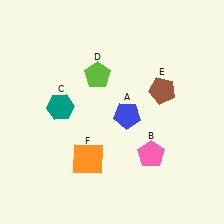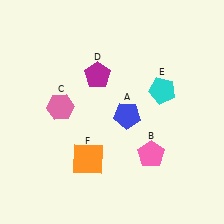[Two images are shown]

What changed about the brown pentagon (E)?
In Image 1, E is brown. In Image 2, it changed to cyan.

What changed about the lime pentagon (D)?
In Image 1, D is lime. In Image 2, it changed to magenta.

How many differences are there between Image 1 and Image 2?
There are 3 differences between the two images.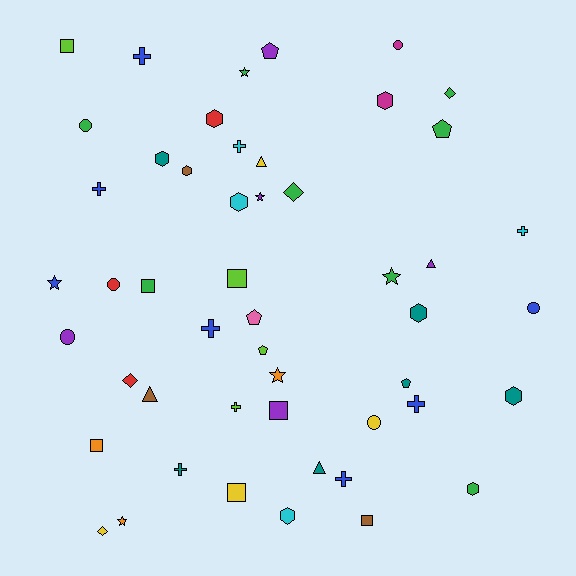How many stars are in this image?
There are 6 stars.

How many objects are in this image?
There are 50 objects.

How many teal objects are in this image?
There are 6 teal objects.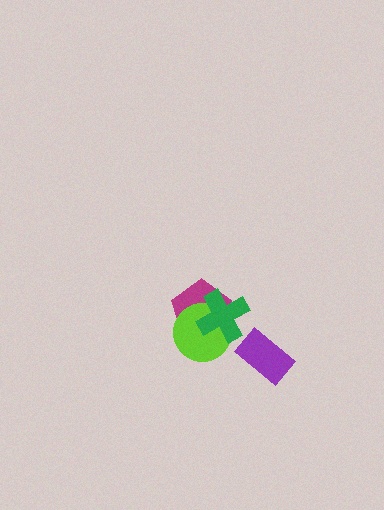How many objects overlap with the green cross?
2 objects overlap with the green cross.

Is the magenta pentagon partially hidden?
Yes, it is partially covered by another shape.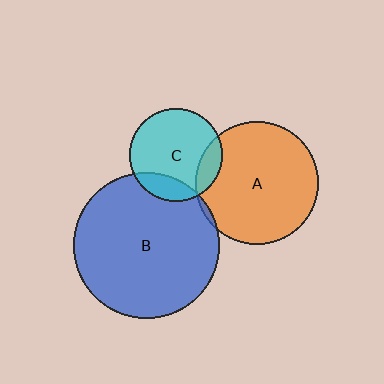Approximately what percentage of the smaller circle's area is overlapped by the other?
Approximately 15%.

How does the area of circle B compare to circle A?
Approximately 1.4 times.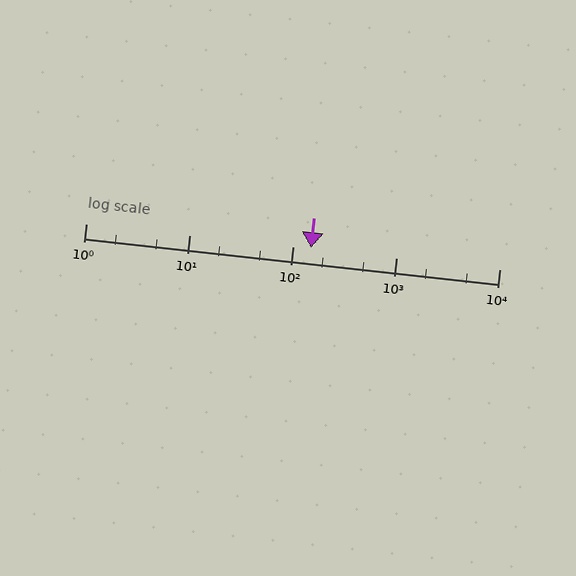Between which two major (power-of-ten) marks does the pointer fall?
The pointer is between 100 and 1000.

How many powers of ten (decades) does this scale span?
The scale spans 4 decades, from 1 to 10000.